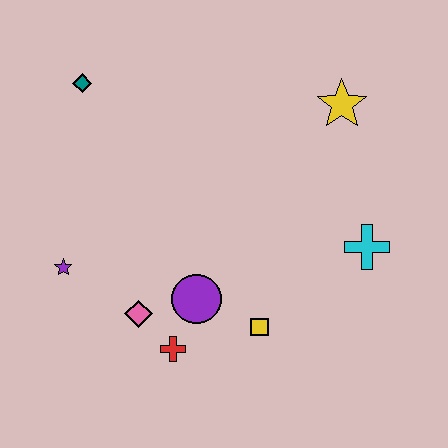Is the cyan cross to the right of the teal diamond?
Yes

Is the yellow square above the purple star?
No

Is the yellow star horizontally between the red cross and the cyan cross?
Yes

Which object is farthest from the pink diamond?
The yellow star is farthest from the pink diamond.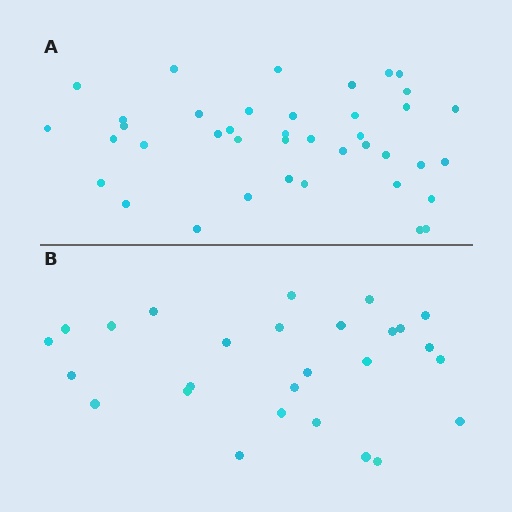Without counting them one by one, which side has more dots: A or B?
Region A (the top region) has more dots.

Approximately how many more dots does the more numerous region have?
Region A has approximately 15 more dots than region B.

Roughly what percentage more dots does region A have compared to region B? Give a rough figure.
About 50% more.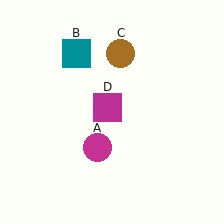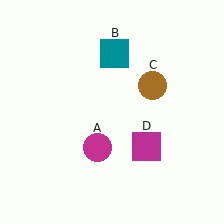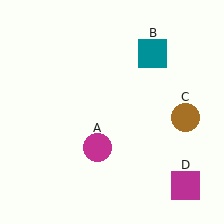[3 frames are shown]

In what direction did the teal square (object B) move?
The teal square (object B) moved right.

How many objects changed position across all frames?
3 objects changed position: teal square (object B), brown circle (object C), magenta square (object D).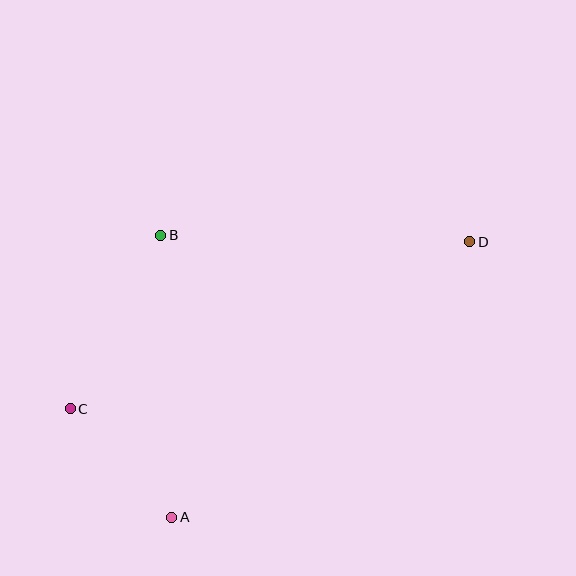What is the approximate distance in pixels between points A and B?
The distance between A and B is approximately 282 pixels.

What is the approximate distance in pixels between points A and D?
The distance between A and D is approximately 406 pixels.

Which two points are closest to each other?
Points A and C are closest to each other.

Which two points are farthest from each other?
Points C and D are farthest from each other.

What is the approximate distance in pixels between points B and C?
The distance between B and C is approximately 196 pixels.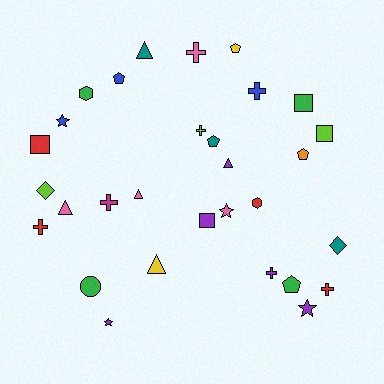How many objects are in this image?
There are 30 objects.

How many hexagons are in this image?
There are 2 hexagons.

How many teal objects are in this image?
There are 3 teal objects.